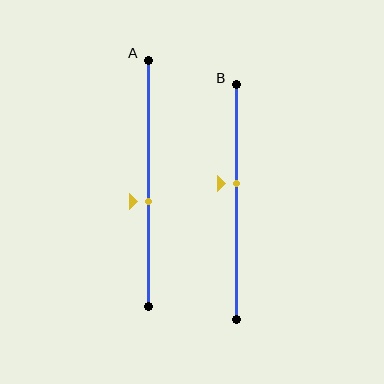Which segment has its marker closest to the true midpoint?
Segment A has its marker closest to the true midpoint.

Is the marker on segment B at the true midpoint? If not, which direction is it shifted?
No, the marker on segment B is shifted upward by about 8% of the segment length.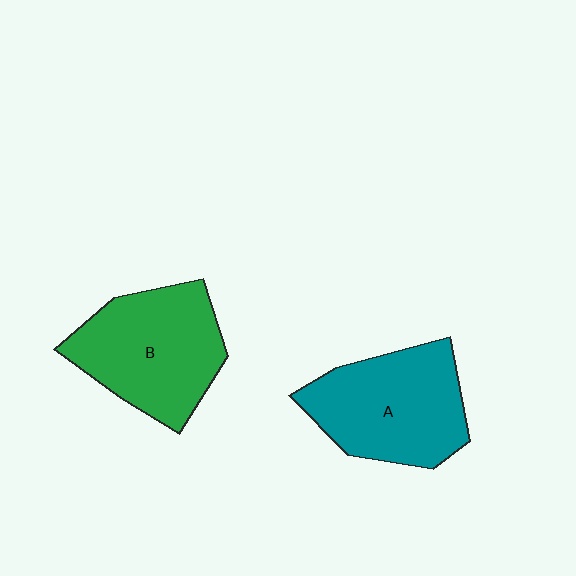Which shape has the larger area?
Shape B (green).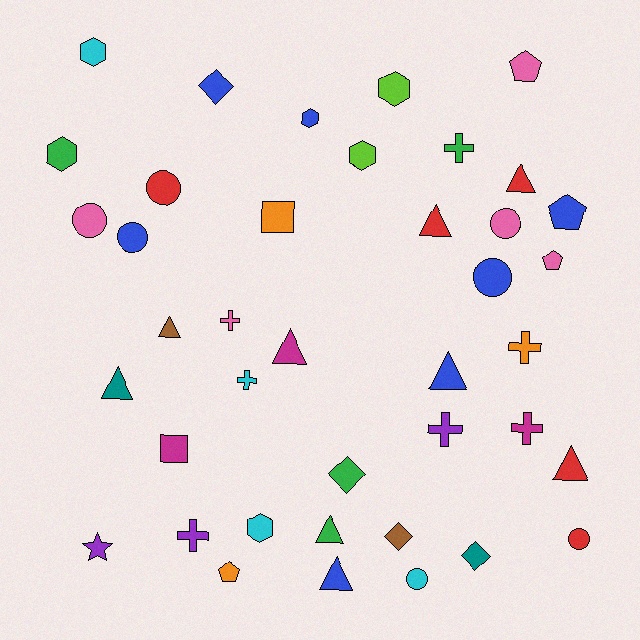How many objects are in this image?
There are 40 objects.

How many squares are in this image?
There are 2 squares.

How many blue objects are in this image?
There are 7 blue objects.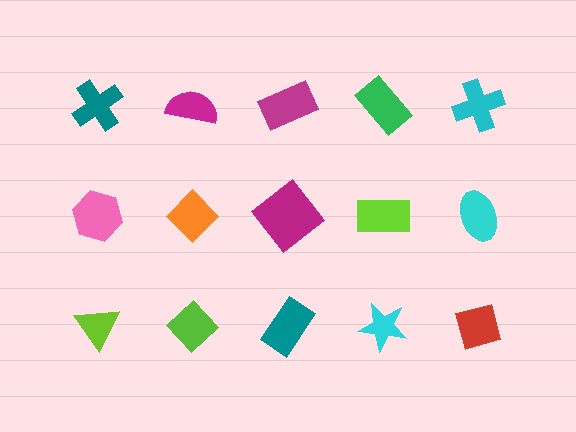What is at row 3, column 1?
A lime triangle.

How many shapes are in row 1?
5 shapes.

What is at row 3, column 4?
A cyan star.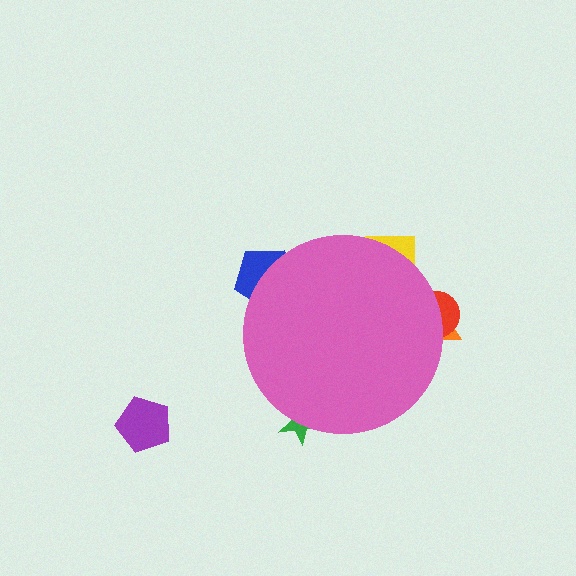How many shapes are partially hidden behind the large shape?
5 shapes are partially hidden.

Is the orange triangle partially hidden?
Yes, the orange triangle is partially hidden behind the pink circle.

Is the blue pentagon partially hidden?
Yes, the blue pentagon is partially hidden behind the pink circle.